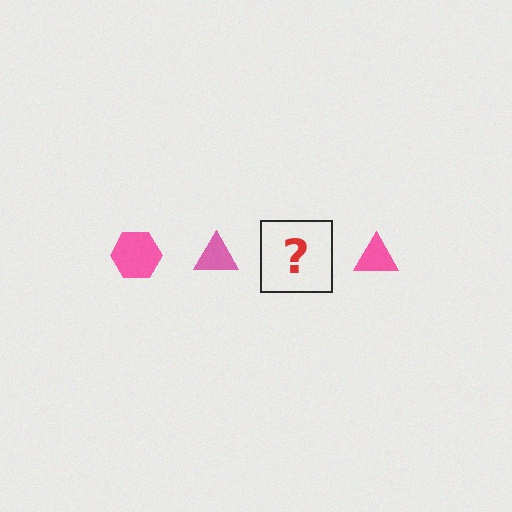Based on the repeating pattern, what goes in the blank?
The blank should be a pink hexagon.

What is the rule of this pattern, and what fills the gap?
The rule is that the pattern cycles through hexagon, triangle shapes in pink. The gap should be filled with a pink hexagon.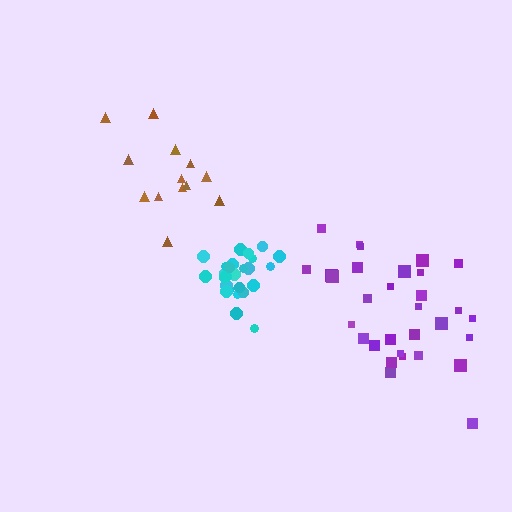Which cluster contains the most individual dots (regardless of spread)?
Purple (31).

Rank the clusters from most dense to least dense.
cyan, purple, brown.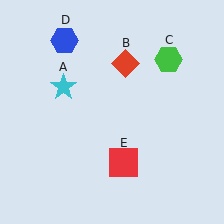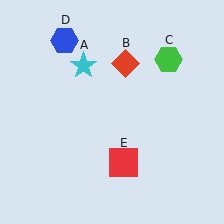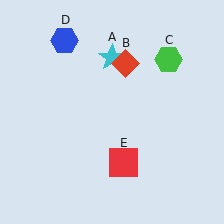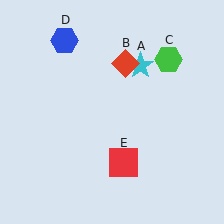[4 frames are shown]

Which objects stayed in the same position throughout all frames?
Red diamond (object B) and green hexagon (object C) and blue hexagon (object D) and red square (object E) remained stationary.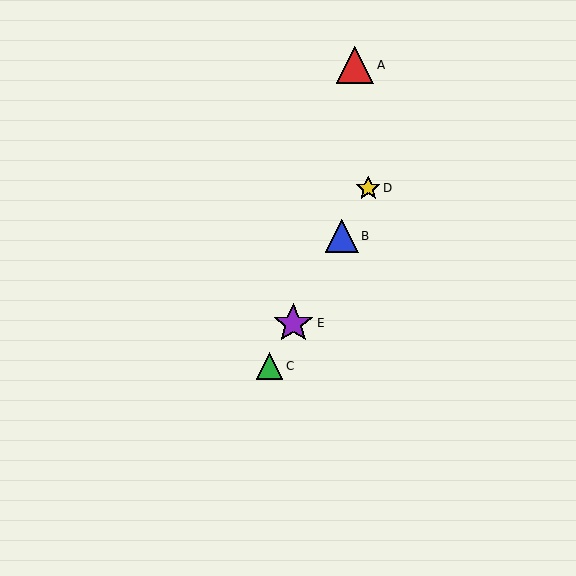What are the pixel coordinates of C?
Object C is at (270, 366).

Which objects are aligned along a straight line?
Objects B, C, D, E are aligned along a straight line.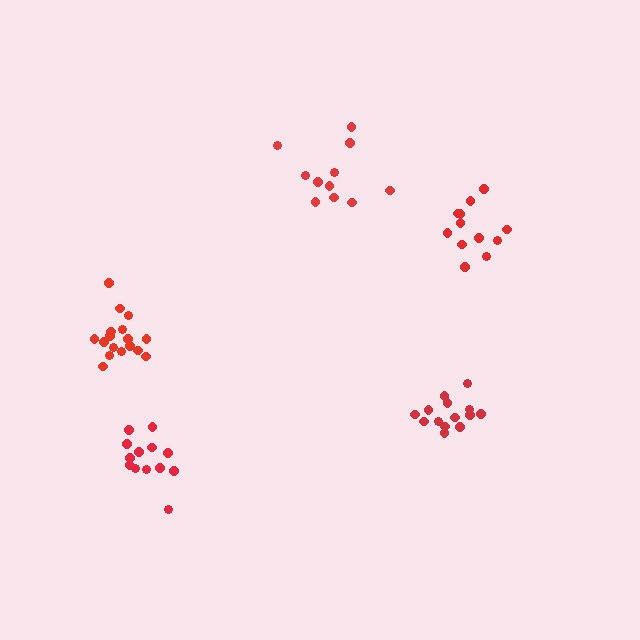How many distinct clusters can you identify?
There are 5 distinct clusters.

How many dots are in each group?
Group 1: 11 dots, Group 2: 13 dots, Group 3: 17 dots, Group 4: 12 dots, Group 5: 15 dots (68 total).